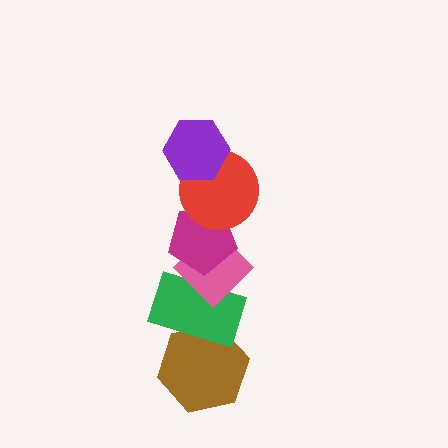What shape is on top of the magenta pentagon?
The red circle is on top of the magenta pentagon.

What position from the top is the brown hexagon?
The brown hexagon is 6th from the top.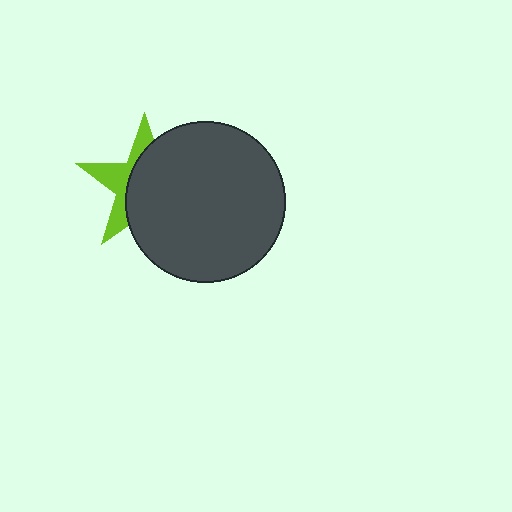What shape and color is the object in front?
The object in front is a dark gray circle.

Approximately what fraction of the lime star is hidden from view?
Roughly 64% of the lime star is hidden behind the dark gray circle.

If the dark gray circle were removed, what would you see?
You would see the complete lime star.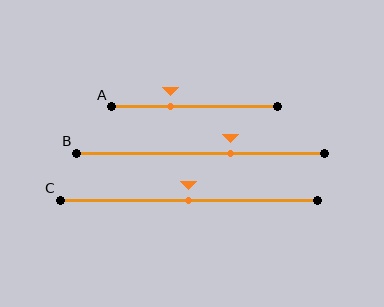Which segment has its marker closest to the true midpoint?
Segment C has its marker closest to the true midpoint.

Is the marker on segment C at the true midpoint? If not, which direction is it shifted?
Yes, the marker on segment C is at the true midpoint.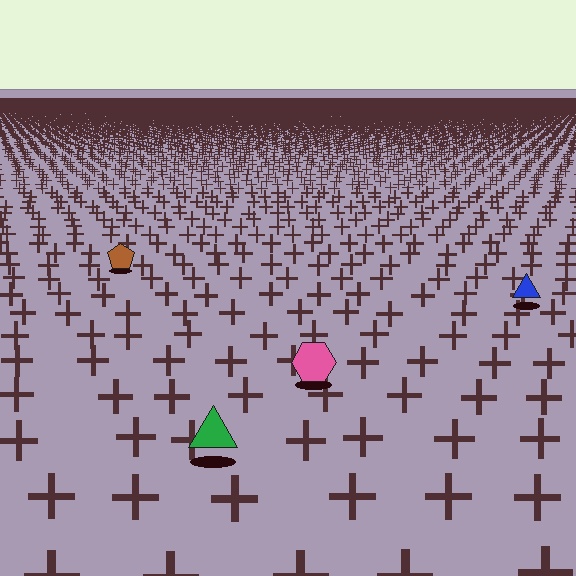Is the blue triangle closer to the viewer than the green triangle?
No. The green triangle is closer — you can tell from the texture gradient: the ground texture is coarser near it.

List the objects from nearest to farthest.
From nearest to farthest: the green triangle, the pink hexagon, the blue triangle, the brown pentagon.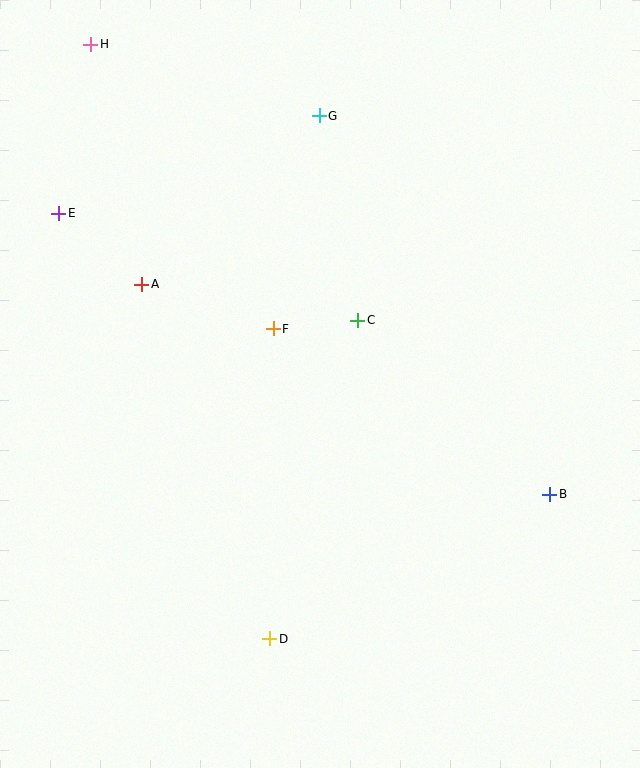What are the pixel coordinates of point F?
Point F is at (273, 329).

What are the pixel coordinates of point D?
Point D is at (270, 639).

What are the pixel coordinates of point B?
Point B is at (550, 494).